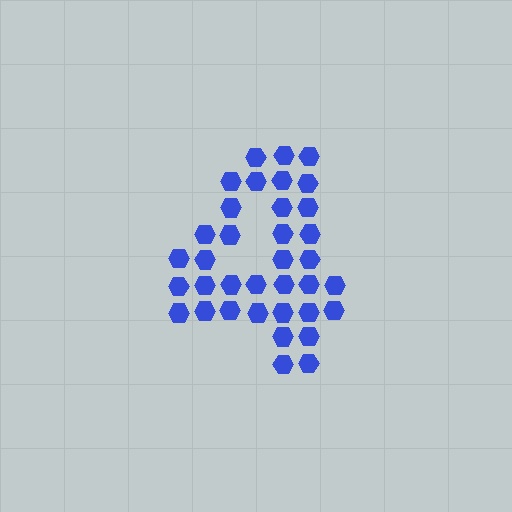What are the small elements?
The small elements are hexagons.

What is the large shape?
The large shape is the digit 4.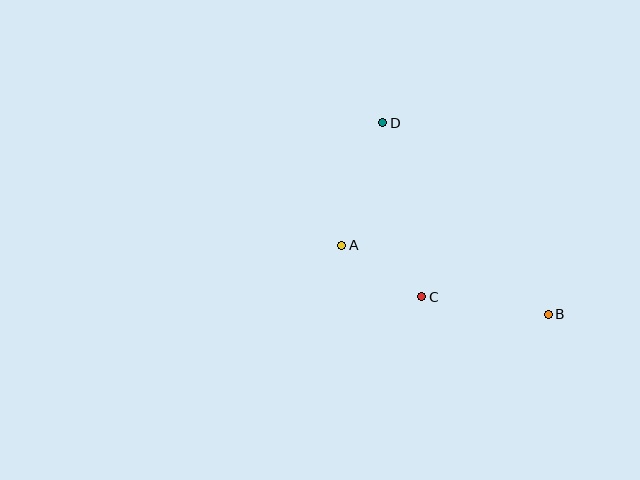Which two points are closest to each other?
Points A and C are closest to each other.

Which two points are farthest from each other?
Points B and D are farthest from each other.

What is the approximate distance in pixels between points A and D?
The distance between A and D is approximately 129 pixels.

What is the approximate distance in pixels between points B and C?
The distance between B and C is approximately 128 pixels.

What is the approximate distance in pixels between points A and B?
The distance between A and B is approximately 218 pixels.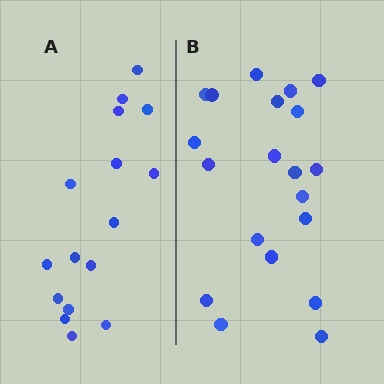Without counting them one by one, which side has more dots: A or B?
Region B (the right region) has more dots.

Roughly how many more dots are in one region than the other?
Region B has about 4 more dots than region A.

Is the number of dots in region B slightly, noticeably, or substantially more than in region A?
Region B has noticeably more, but not dramatically so. The ratio is roughly 1.2 to 1.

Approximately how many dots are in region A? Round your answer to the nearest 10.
About 20 dots. (The exact count is 16, which rounds to 20.)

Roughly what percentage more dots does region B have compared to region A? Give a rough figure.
About 25% more.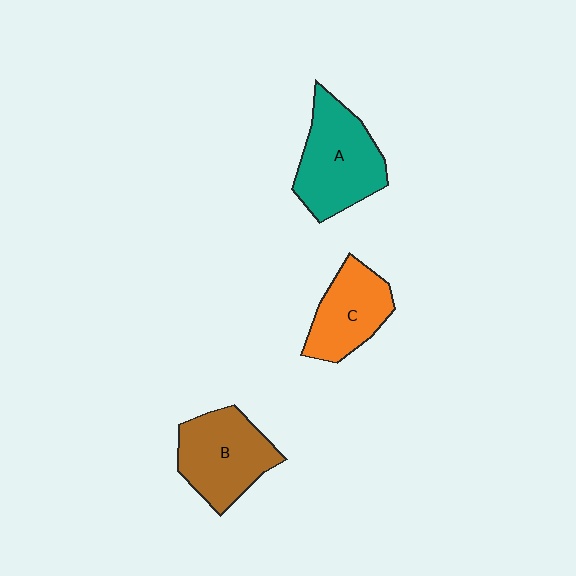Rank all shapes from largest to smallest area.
From largest to smallest: A (teal), B (brown), C (orange).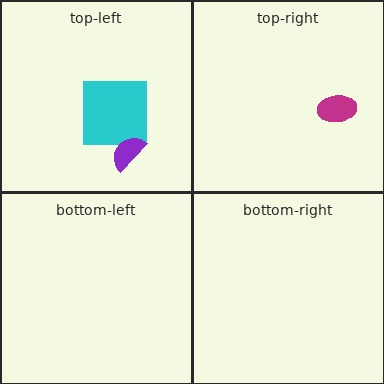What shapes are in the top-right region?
The magenta ellipse.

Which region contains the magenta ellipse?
The top-right region.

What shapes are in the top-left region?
The cyan square, the purple semicircle.